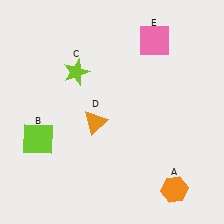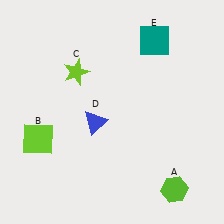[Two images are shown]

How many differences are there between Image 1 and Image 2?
There are 3 differences between the two images.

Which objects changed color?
A changed from orange to lime. D changed from orange to blue. E changed from pink to teal.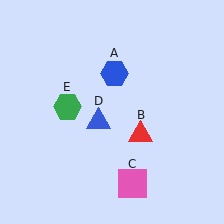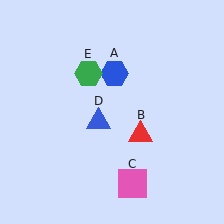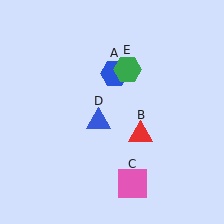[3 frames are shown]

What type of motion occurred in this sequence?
The green hexagon (object E) rotated clockwise around the center of the scene.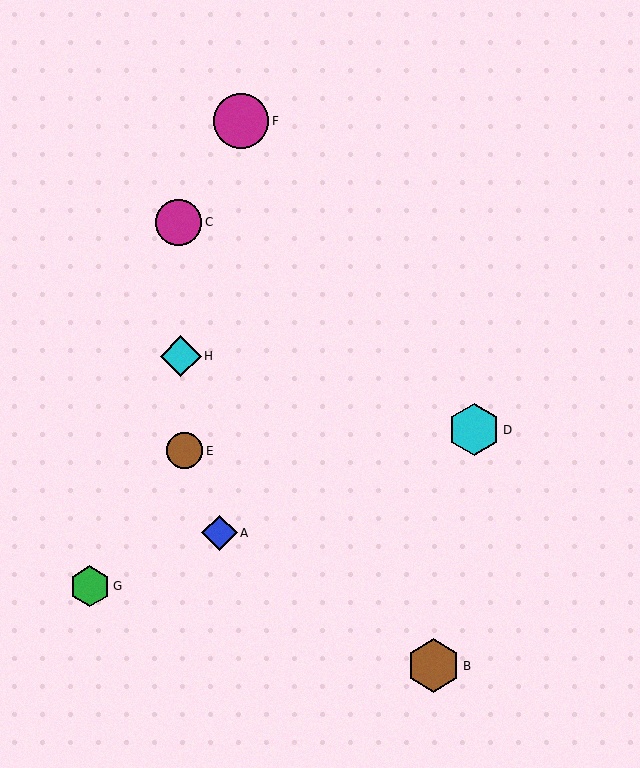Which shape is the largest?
The magenta circle (labeled F) is the largest.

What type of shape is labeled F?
Shape F is a magenta circle.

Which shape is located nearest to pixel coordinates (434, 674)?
The brown hexagon (labeled B) at (434, 666) is nearest to that location.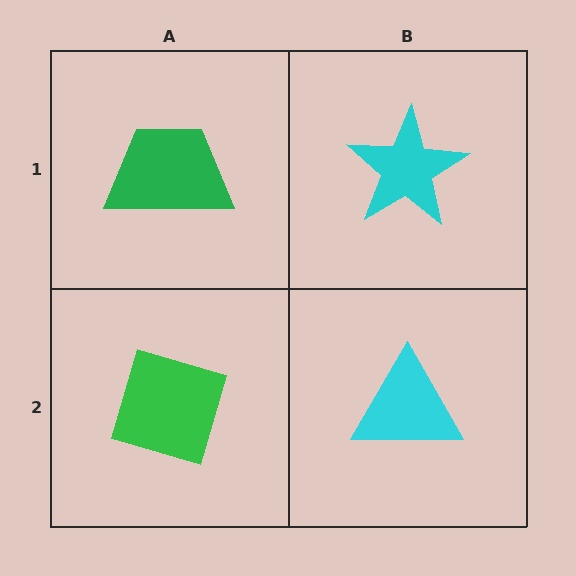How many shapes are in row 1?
2 shapes.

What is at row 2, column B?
A cyan triangle.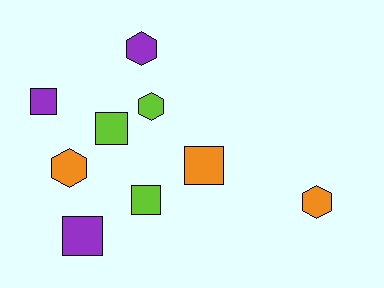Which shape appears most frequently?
Square, with 5 objects.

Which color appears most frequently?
Purple, with 3 objects.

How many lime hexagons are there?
There is 1 lime hexagon.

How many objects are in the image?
There are 9 objects.